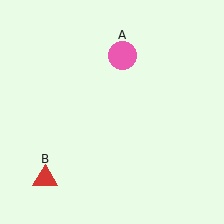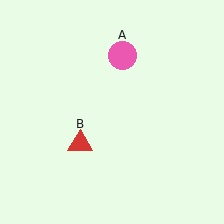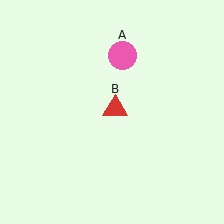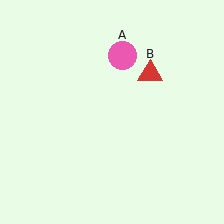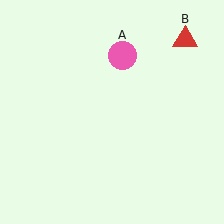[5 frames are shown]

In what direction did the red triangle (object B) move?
The red triangle (object B) moved up and to the right.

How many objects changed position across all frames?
1 object changed position: red triangle (object B).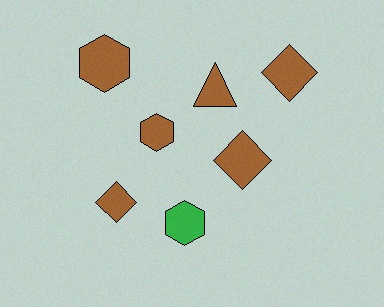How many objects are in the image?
There are 7 objects.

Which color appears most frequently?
Brown, with 6 objects.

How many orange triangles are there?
There are no orange triangles.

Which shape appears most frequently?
Diamond, with 3 objects.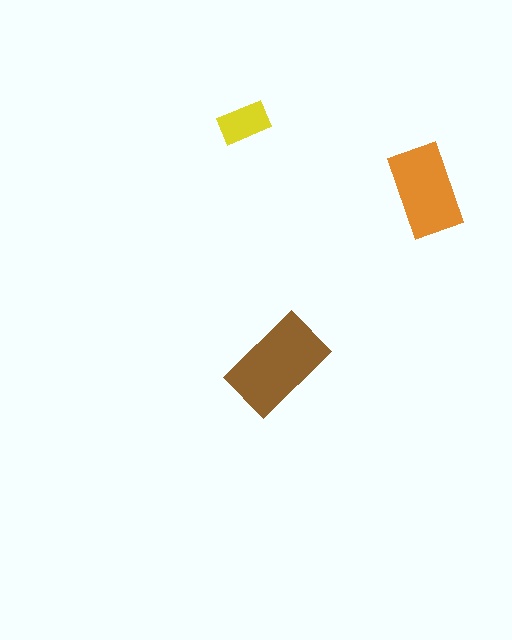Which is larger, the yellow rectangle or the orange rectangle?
The orange one.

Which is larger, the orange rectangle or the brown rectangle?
The brown one.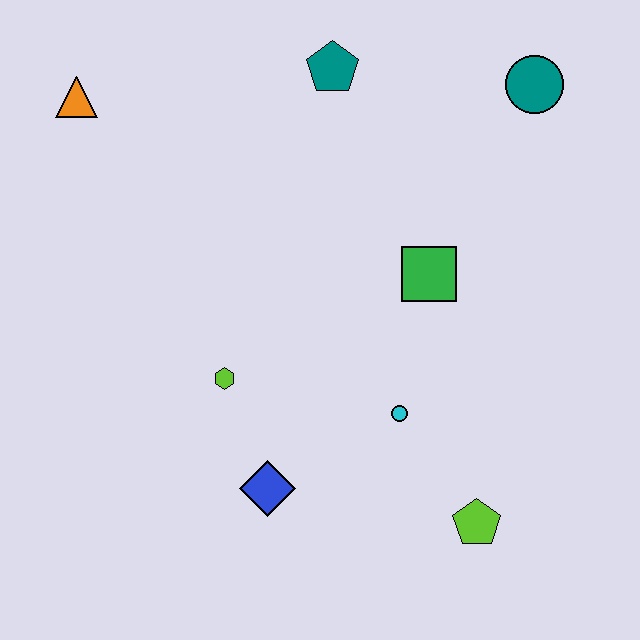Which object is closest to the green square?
The cyan circle is closest to the green square.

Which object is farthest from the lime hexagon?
The teal circle is farthest from the lime hexagon.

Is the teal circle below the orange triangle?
No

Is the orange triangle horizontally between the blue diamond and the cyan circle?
No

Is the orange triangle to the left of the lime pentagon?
Yes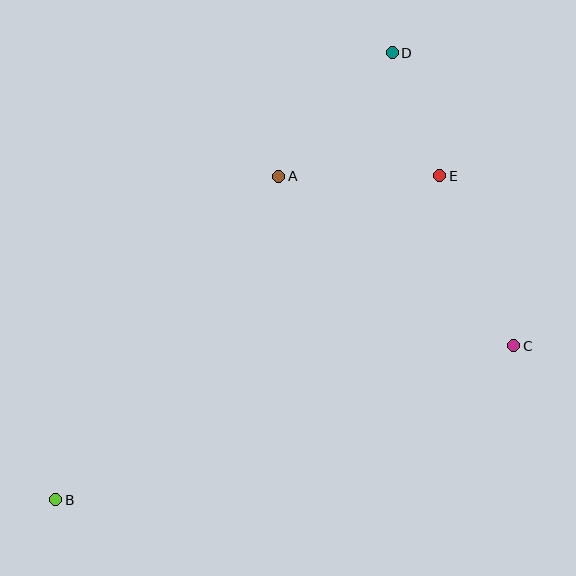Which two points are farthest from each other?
Points B and D are farthest from each other.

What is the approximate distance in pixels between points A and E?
The distance between A and E is approximately 161 pixels.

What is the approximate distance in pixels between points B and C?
The distance between B and C is approximately 483 pixels.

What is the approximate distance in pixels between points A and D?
The distance between A and D is approximately 168 pixels.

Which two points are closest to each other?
Points D and E are closest to each other.